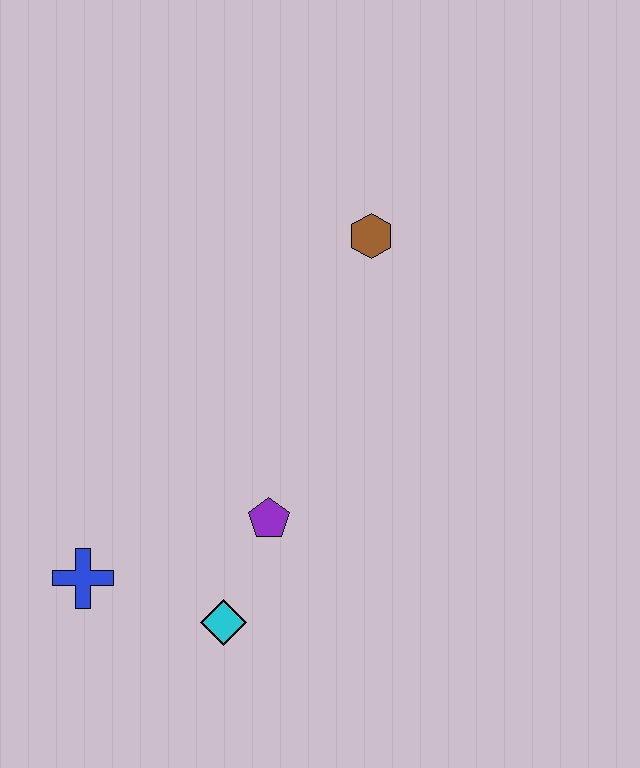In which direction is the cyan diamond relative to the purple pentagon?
The cyan diamond is below the purple pentagon.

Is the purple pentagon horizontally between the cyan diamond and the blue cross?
No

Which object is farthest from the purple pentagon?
The brown hexagon is farthest from the purple pentagon.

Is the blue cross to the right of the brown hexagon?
No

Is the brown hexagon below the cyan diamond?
No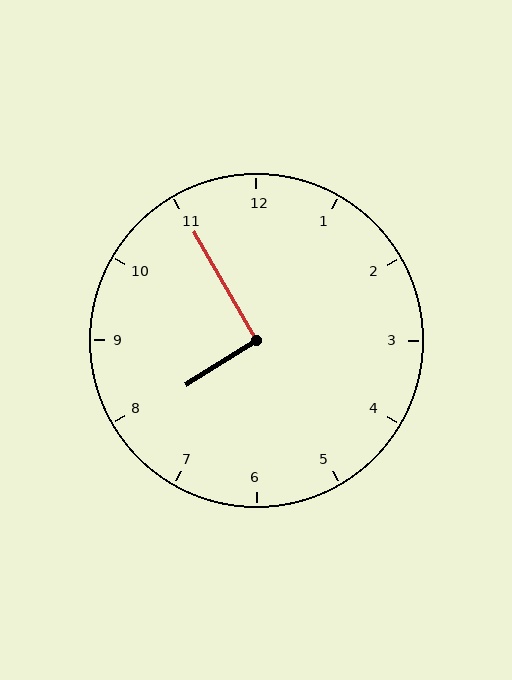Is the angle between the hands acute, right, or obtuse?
It is right.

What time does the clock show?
7:55.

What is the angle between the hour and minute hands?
Approximately 92 degrees.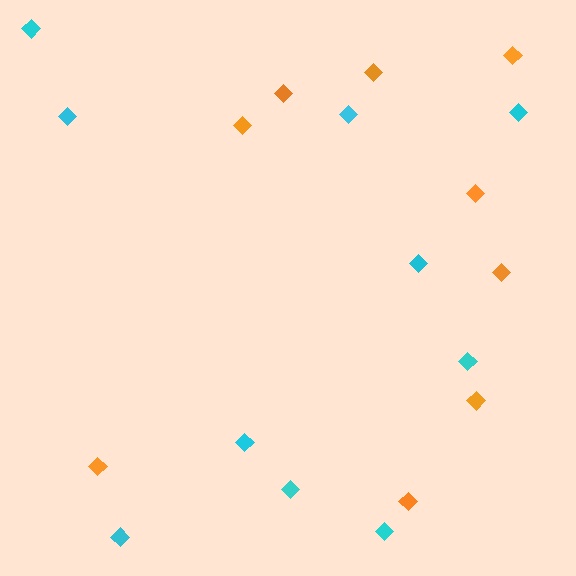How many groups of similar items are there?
There are 2 groups: one group of orange diamonds (9) and one group of cyan diamonds (10).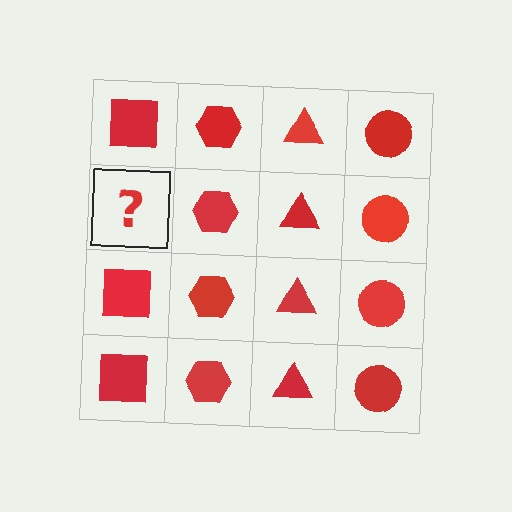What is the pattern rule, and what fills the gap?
The rule is that each column has a consistent shape. The gap should be filled with a red square.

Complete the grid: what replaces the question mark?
The question mark should be replaced with a red square.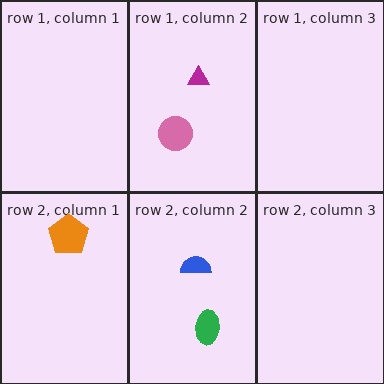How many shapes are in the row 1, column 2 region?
2.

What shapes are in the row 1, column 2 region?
The magenta triangle, the pink circle.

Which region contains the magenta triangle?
The row 1, column 2 region.